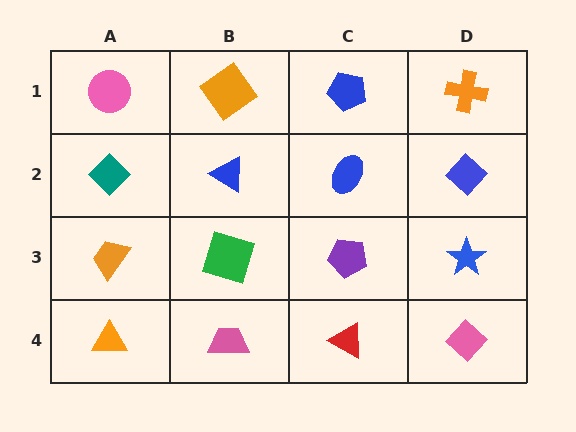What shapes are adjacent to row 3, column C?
A blue ellipse (row 2, column C), a red triangle (row 4, column C), a green square (row 3, column B), a blue star (row 3, column D).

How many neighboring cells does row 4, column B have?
3.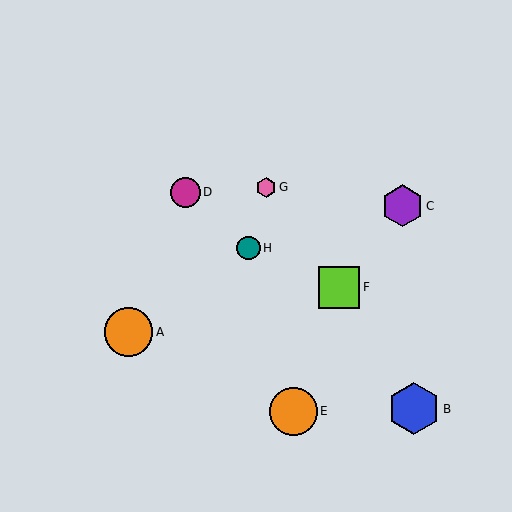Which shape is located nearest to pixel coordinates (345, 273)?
The lime square (labeled F) at (339, 287) is nearest to that location.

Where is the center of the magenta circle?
The center of the magenta circle is at (186, 192).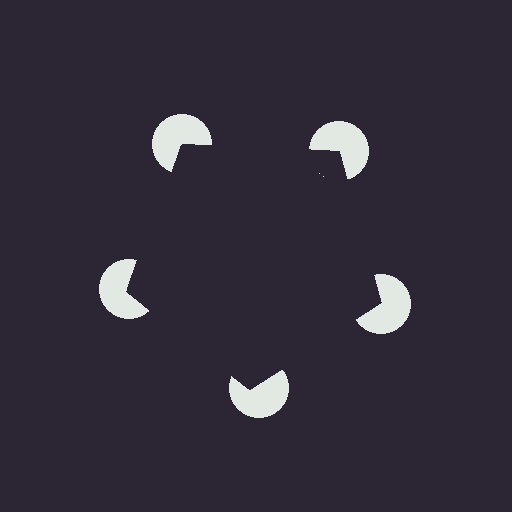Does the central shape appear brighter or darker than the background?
It typically appears slightly darker than the background, even though no actual brightness change is drawn.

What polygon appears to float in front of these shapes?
An illusory pentagon — its edges are inferred from the aligned wedge cuts in the pac-man discs, not physically drawn.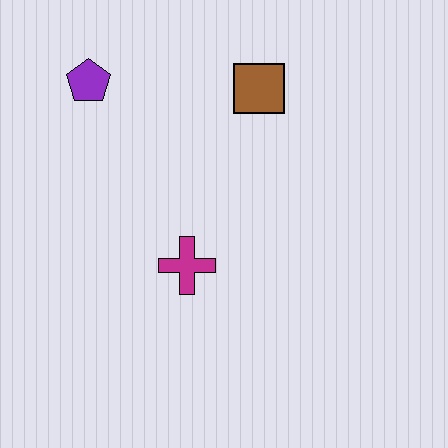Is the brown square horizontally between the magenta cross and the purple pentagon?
No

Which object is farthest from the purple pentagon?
The magenta cross is farthest from the purple pentagon.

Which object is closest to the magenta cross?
The brown square is closest to the magenta cross.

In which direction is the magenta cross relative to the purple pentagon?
The magenta cross is below the purple pentagon.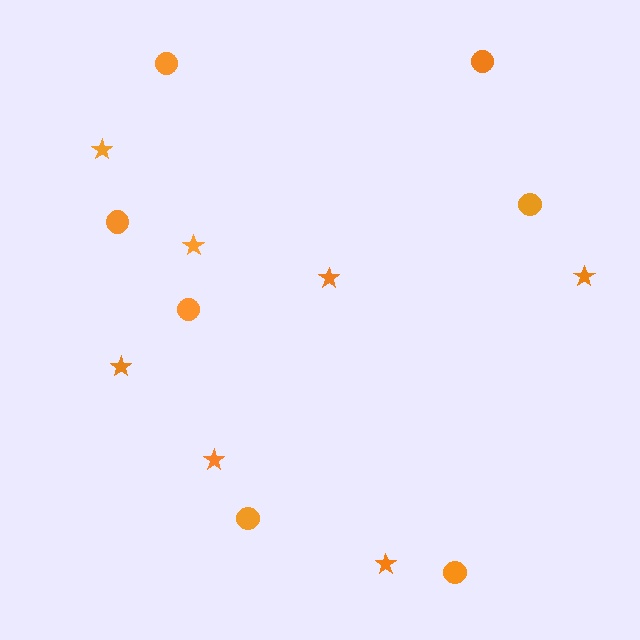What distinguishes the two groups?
There are 2 groups: one group of circles (7) and one group of stars (7).